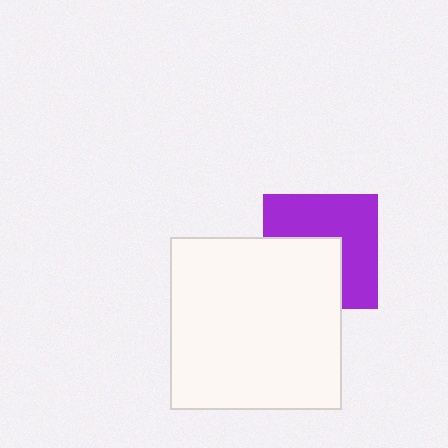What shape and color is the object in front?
The object in front is a white square.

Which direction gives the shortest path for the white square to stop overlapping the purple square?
Moving toward the lower-left gives the shortest separation.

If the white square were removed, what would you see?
You would see the complete purple square.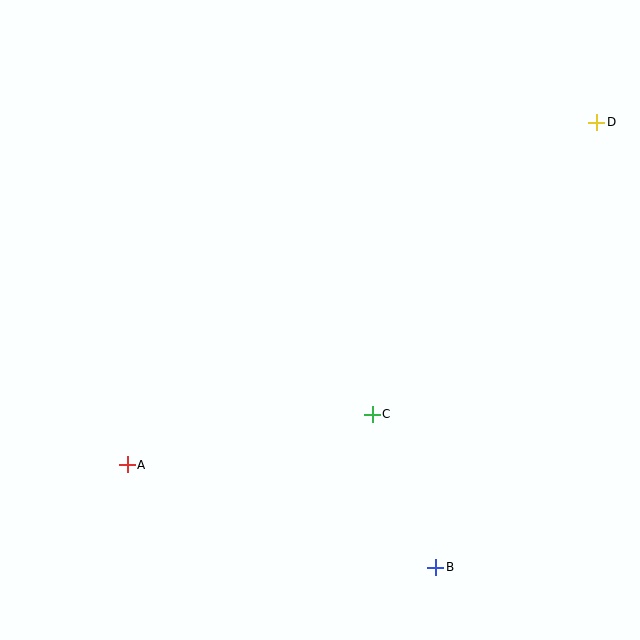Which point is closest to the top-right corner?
Point D is closest to the top-right corner.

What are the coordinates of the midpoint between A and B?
The midpoint between A and B is at (282, 516).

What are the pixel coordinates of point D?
Point D is at (597, 122).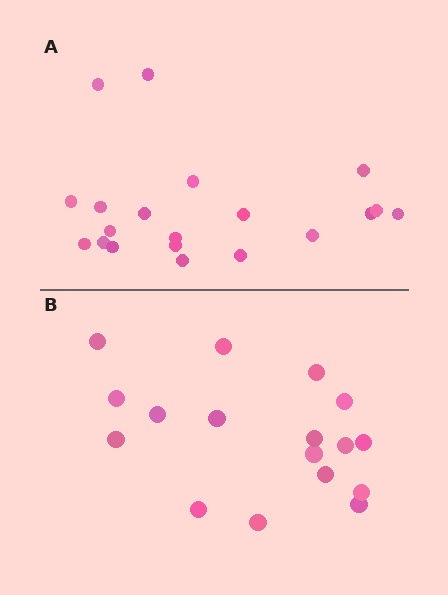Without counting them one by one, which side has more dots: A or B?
Region A (the top region) has more dots.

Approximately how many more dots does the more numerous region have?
Region A has just a few more — roughly 2 or 3 more dots than region B.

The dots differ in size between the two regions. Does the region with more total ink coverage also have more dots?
No. Region B has more total ink coverage because its dots are larger, but region A actually contains more individual dots. Total area can be misleading — the number of items is what matters here.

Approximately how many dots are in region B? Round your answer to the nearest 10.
About 20 dots. (The exact count is 17, which rounds to 20.)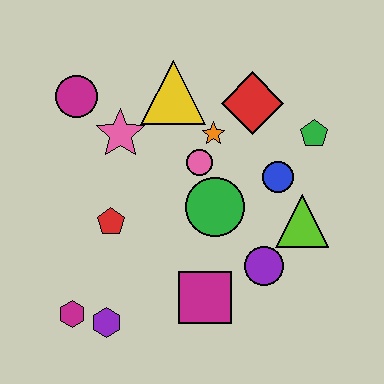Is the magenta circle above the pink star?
Yes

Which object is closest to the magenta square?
The purple circle is closest to the magenta square.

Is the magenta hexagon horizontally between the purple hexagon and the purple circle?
No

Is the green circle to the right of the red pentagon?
Yes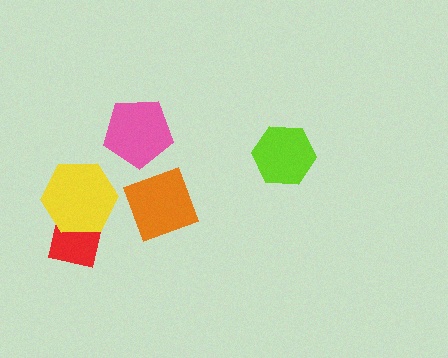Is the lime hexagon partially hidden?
No, no other shape covers it.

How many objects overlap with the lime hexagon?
0 objects overlap with the lime hexagon.